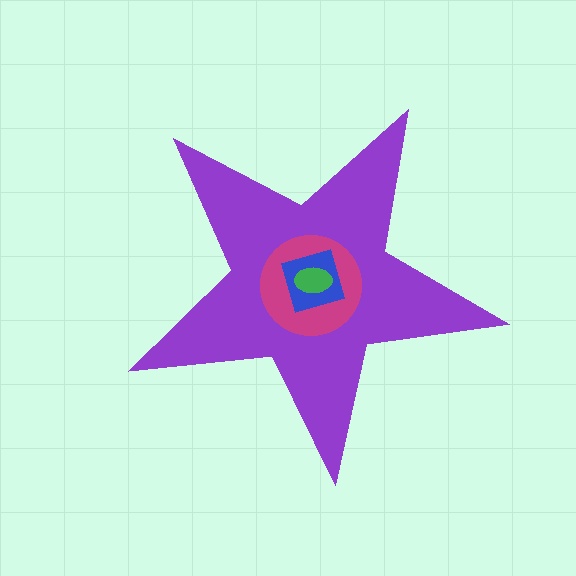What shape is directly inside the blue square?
The green ellipse.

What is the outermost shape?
The purple star.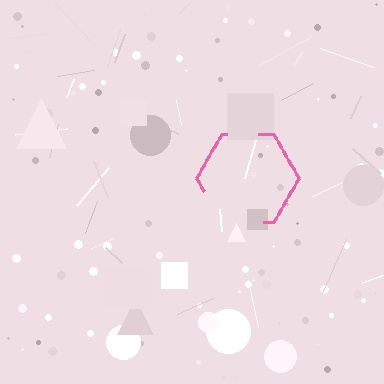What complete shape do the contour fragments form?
The contour fragments form a hexagon.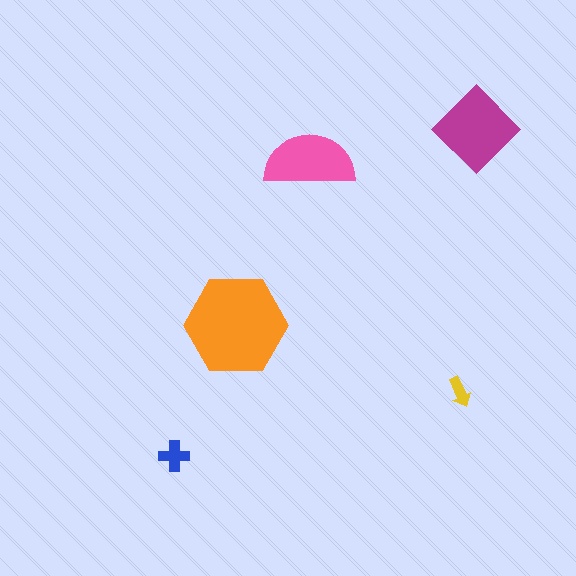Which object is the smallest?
The yellow arrow.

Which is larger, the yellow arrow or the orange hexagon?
The orange hexagon.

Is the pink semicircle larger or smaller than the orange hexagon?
Smaller.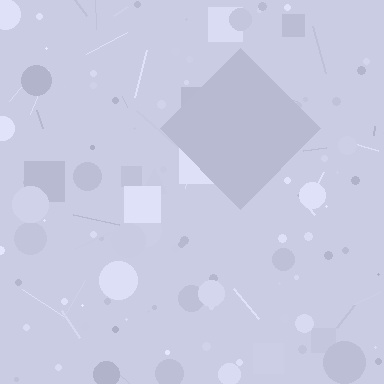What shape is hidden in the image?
A diamond is hidden in the image.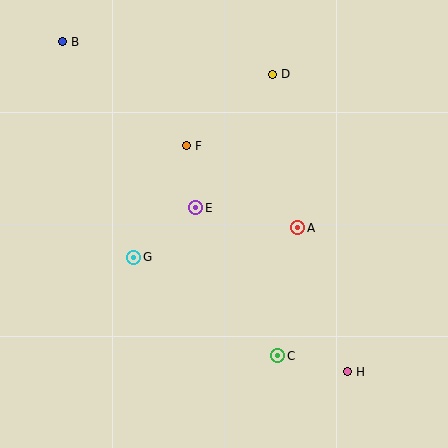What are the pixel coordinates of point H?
Point H is at (347, 372).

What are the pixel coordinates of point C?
Point C is at (278, 356).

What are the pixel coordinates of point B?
Point B is at (62, 42).